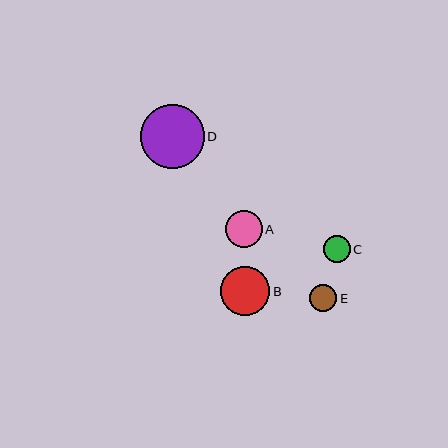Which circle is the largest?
Circle D is the largest with a size of approximately 63 pixels.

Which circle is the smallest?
Circle C is the smallest with a size of approximately 27 pixels.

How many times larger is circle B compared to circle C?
Circle B is approximately 1.8 times the size of circle C.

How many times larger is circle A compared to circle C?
Circle A is approximately 1.4 times the size of circle C.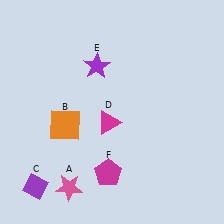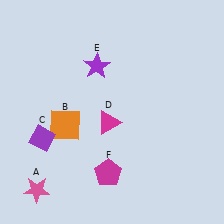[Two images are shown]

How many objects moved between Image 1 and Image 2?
2 objects moved between the two images.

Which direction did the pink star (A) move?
The pink star (A) moved left.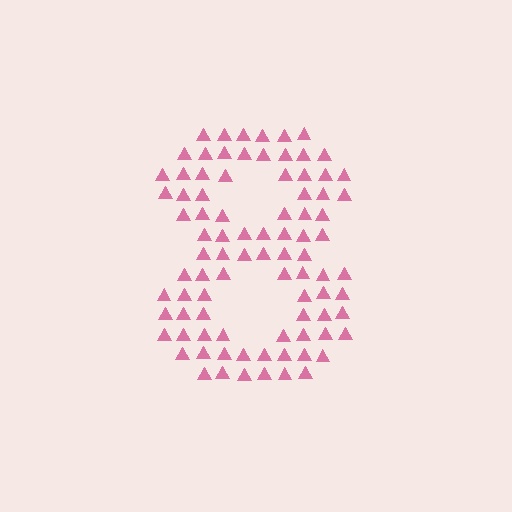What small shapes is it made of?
It is made of small triangles.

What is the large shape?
The large shape is the digit 8.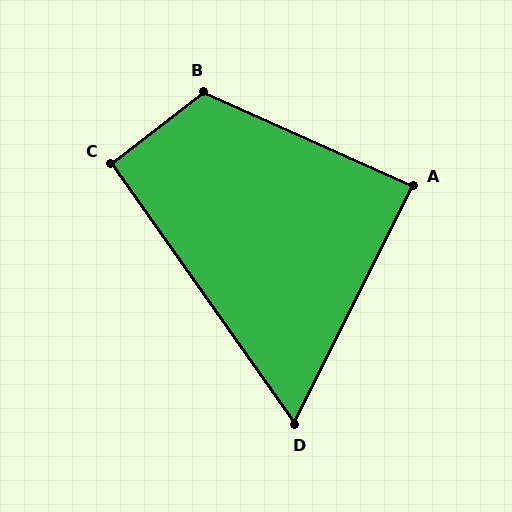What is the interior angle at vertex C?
Approximately 92 degrees (approximately right).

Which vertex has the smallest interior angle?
D, at approximately 62 degrees.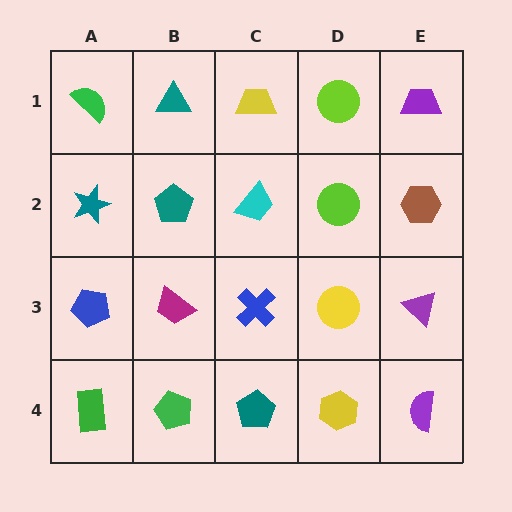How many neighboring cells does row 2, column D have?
4.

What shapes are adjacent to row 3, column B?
A teal pentagon (row 2, column B), a green pentagon (row 4, column B), a blue pentagon (row 3, column A), a blue cross (row 3, column C).